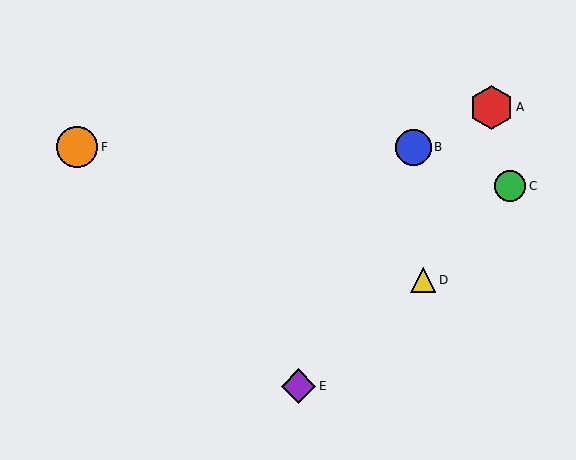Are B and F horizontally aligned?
Yes, both are at y≈147.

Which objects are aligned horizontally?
Objects B, F are aligned horizontally.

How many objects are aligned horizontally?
2 objects (B, F) are aligned horizontally.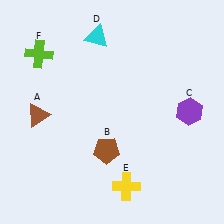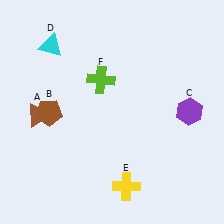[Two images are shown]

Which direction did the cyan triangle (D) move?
The cyan triangle (D) moved left.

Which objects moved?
The objects that moved are: the brown pentagon (B), the cyan triangle (D), the lime cross (F).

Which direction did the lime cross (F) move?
The lime cross (F) moved right.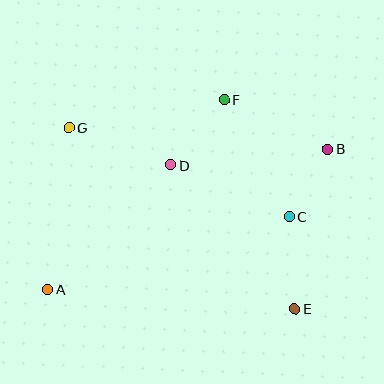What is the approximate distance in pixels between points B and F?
The distance between B and F is approximately 115 pixels.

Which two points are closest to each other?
Points B and C are closest to each other.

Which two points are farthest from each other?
Points A and B are farthest from each other.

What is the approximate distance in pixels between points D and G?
The distance between D and G is approximately 108 pixels.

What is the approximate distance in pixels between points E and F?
The distance between E and F is approximately 221 pixels.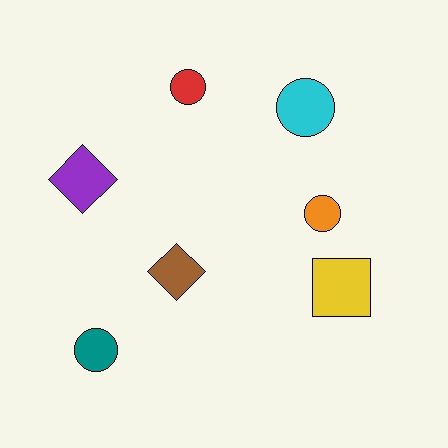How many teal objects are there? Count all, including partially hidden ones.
There is 1 teal object.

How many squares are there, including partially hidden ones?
There is 1 square.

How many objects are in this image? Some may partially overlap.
There are 7 objects.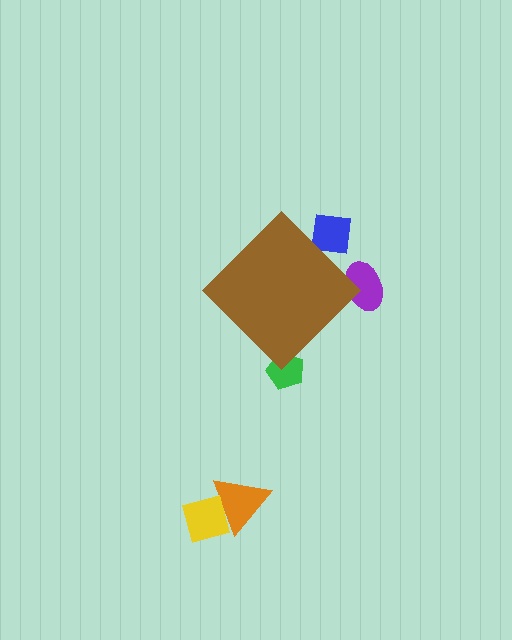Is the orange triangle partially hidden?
No, the orange triangle is fully visible.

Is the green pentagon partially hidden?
Yes, the green pentagon is partially hidden behind the brown diamond.